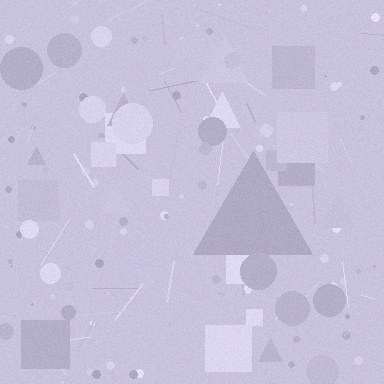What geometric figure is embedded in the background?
A triangle is embedded in the background.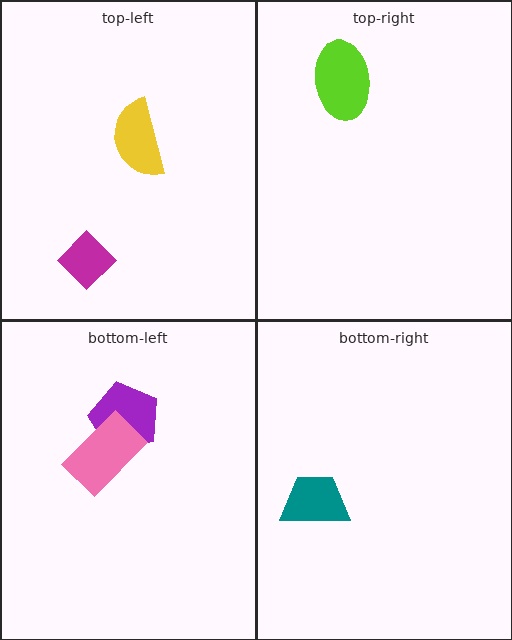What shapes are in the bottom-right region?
The teal trapezoid.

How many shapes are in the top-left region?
2.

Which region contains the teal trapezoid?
The bottom-right region.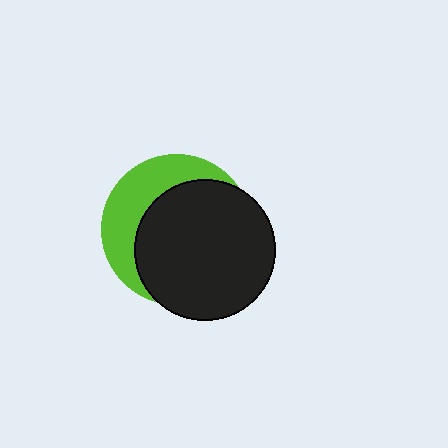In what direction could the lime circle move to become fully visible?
The lime circle could move toward the upper-left. That would shift it out from behind the black circle entirely.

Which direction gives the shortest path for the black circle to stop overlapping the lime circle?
Moving toward the lower-right gives the shortest separation.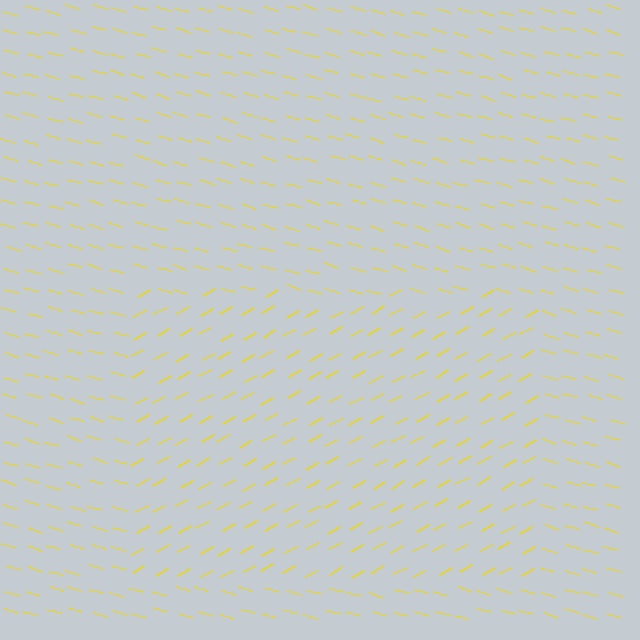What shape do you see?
I see a rectangle.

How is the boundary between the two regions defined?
The boundary is defined purely by a change in line orientation (approximately 45 degrees difference). All lines are the same color and thickness.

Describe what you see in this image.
The image is filled with small yellow line segments. A rectangle region in the image has lines oriented differently from the surrounding lines, creating a visible texture boundary.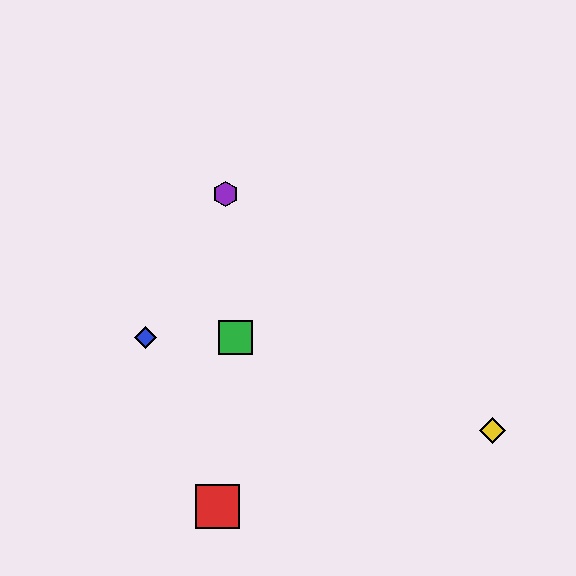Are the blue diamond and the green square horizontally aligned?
Yes, both are at y≈338.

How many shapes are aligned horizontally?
2 shapes (the blue diamond, the green square) are aligned horizontally.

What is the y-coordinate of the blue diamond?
The blue diamond is at y≈338.